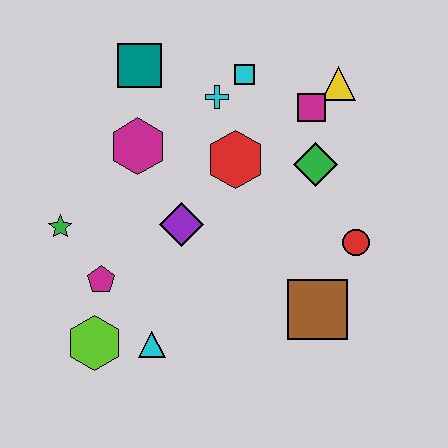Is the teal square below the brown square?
No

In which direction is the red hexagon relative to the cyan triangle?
The red hexagon is above the cyan triangle.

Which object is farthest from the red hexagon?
The lime hexagon is farthest from the red hexagon.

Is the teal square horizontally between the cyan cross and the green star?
Yes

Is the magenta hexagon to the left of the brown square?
Yes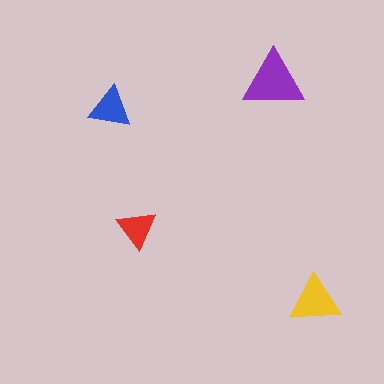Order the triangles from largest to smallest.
the purple one, the yellow one, the blue one, the red one.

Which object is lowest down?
The yellow triangle is bottommost.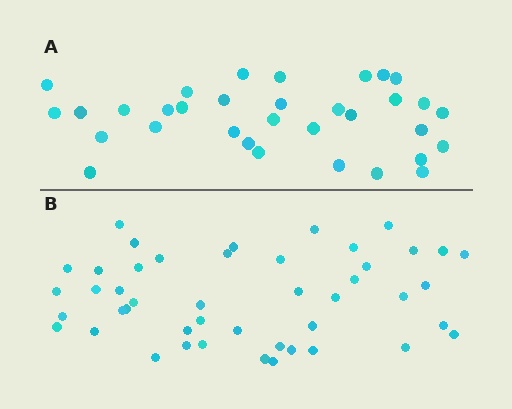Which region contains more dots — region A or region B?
Region B (the bottom region) has more dots.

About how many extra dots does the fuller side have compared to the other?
Region B has approximately 15 more dots than region A.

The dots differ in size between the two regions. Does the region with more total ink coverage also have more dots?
No. Region A has more total ink coverage because its dots are larger, but region B actually contains more individual dots. Total area can be misleading — the number of items is what matters here.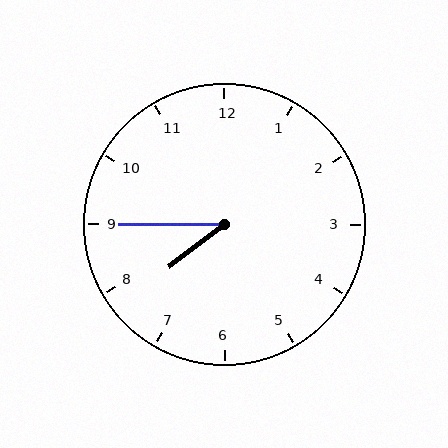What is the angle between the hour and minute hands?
Approximately 38 degrees.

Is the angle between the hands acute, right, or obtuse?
It is acute.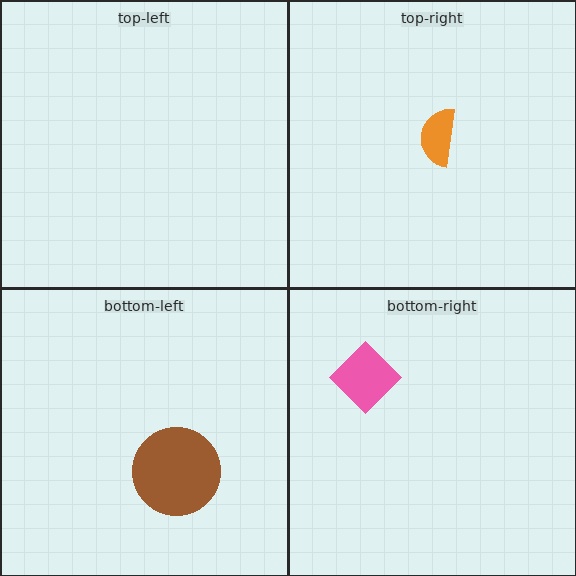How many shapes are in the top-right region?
1.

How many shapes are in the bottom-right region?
1.